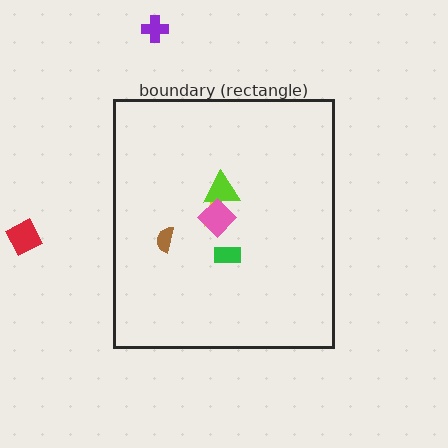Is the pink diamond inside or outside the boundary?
Inside.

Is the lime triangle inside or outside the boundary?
Inside.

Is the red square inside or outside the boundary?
Outside.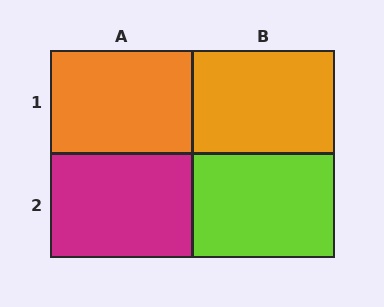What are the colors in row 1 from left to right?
Orange, orange.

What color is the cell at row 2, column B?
Lime.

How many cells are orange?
2 cells are orange.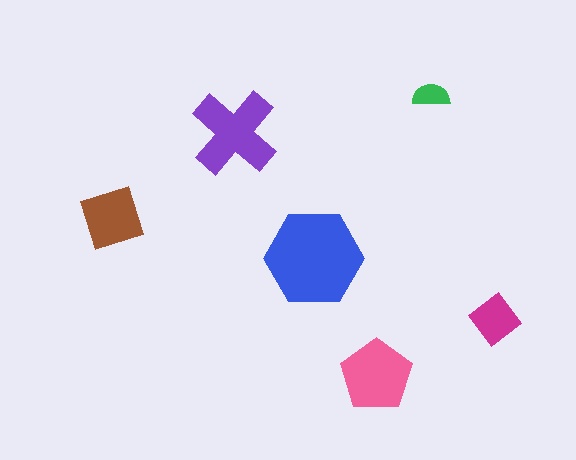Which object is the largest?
The blue hexagon.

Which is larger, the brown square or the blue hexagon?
The blue hexagon.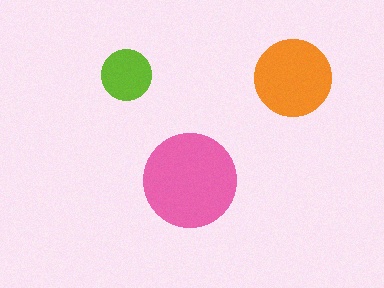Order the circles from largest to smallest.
the pink one, the orange one, the lime one.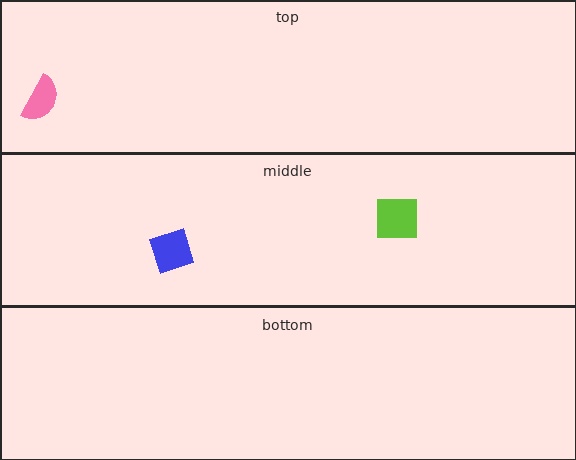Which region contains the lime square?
The middle region.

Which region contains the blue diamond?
The middle region.